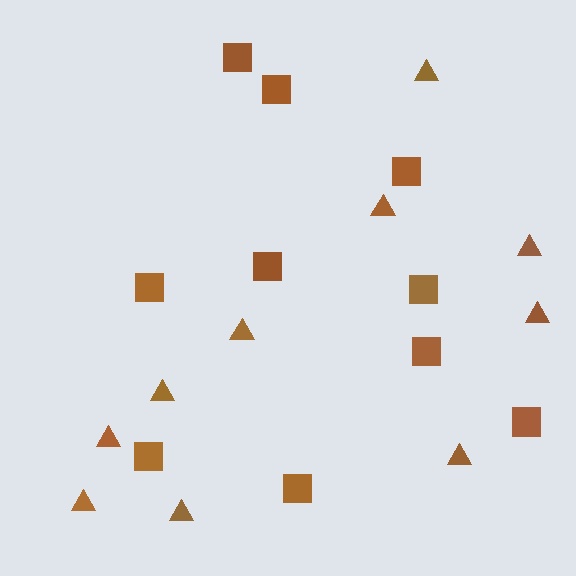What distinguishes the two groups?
There are 2 groups: one group of triangles (10) and one group of squares (10).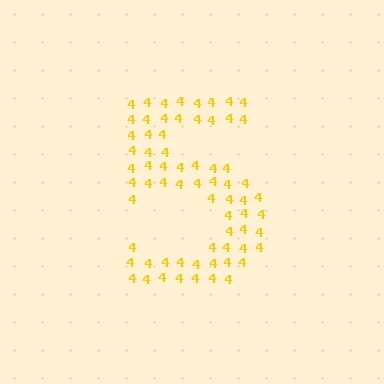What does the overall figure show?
The overall figure shows the digit 5.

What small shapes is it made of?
It is made of small digit 4's.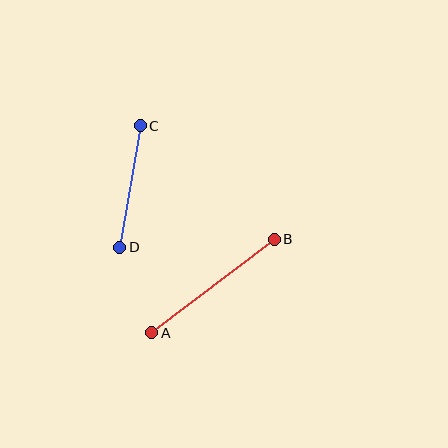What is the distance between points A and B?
The distance is approximately 154 pixels.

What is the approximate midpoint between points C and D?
The midpoint is at approximately (130, 187) pixels.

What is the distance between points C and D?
The distance is approximately 123 pixels.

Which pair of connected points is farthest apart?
Points A and B are farthest apart.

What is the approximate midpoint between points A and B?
The midpoint is at approximately (213, 286) pixels.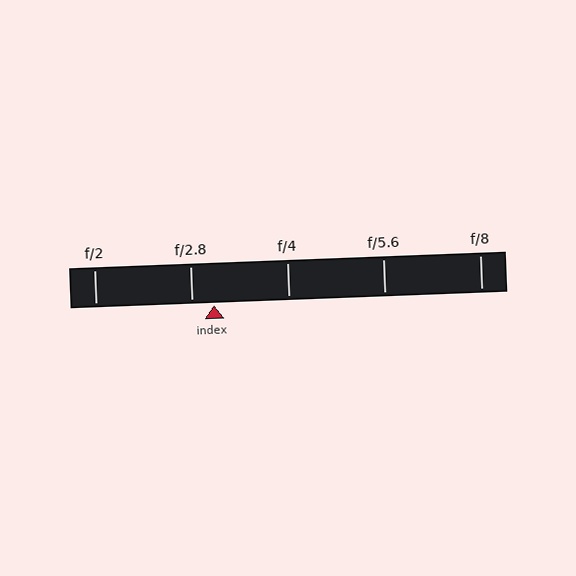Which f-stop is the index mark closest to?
The index mark is closest to f/2.8.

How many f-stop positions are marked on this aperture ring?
There are 5 f-stop positions marked.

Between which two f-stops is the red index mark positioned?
The index mark is between f/2.8 and f/4.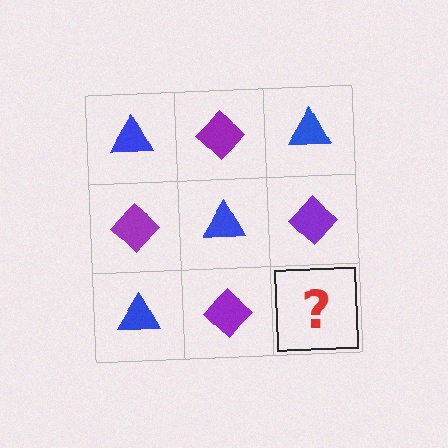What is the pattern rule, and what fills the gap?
The rule is that it alternates blue triangle and purple diamond in a checkerboard pattern. The gap should be filled with a blue triangle.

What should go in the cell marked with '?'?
The missing cell should contain a blue triangle.